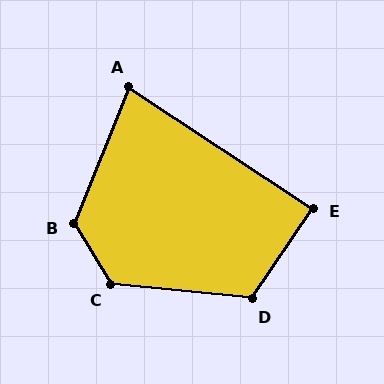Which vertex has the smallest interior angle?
A, at approximately 79 degrees.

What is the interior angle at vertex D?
Approximately 118 degrees (obtuse).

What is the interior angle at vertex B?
Approximately 126 degrees (obtuse).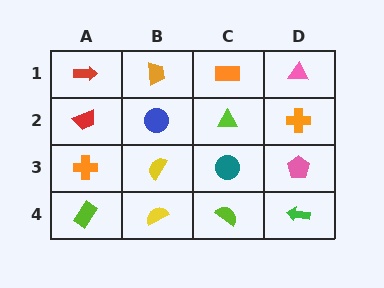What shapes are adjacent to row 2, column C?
An orange rectangle (row 1, column C), a teal circle (row 3, column C), a blue circle (row 2, column B), an orange cross (row 2, column D).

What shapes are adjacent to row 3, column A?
A red trapezoid (row 2, column A), a lime rectangle (row 4, column A), a yellow semicircle (row 3, column B).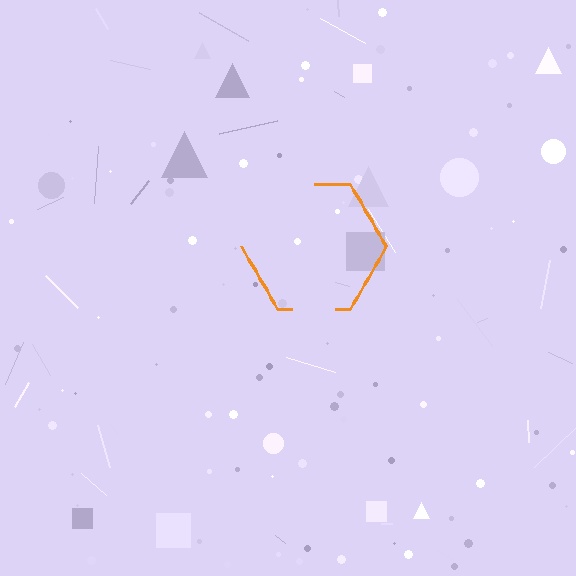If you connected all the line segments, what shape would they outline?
They would outline a hexagon.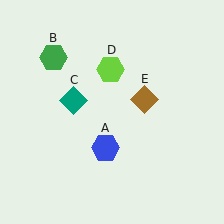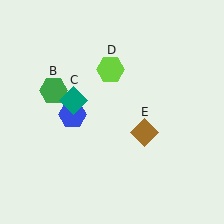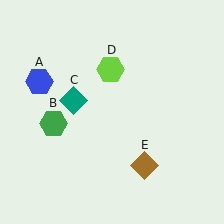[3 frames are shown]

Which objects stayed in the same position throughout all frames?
Teal diamond (object C) and lime hexagon (object D) remained stationary.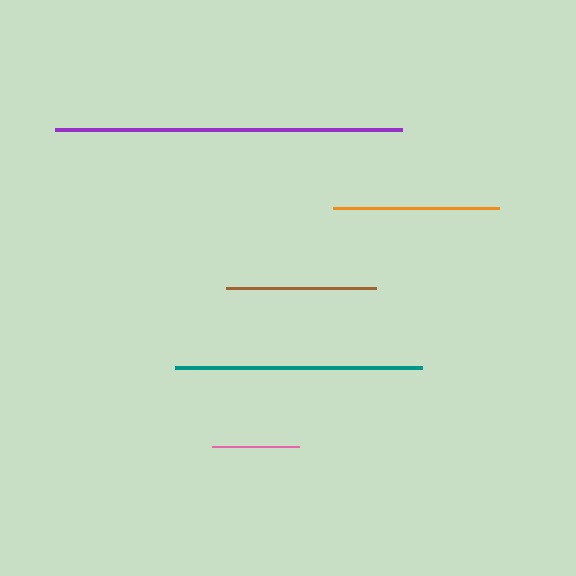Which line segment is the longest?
The purple line is the longest at approximately 347 pixels.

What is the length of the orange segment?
The orange segment is approximately 166 pixels long.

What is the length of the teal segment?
The teal segment is approximately 247 pixels long.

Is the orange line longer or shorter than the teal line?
The teal line is longer than the orange line.